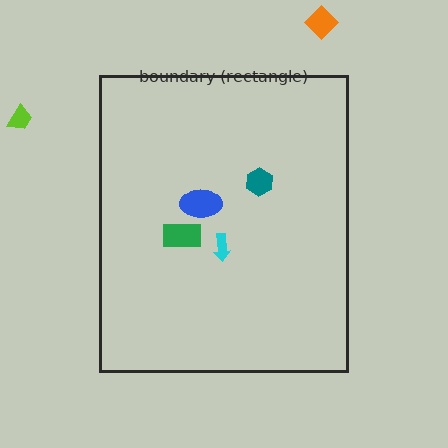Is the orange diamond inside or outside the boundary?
Outside.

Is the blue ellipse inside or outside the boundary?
Inside.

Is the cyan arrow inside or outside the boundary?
Inside.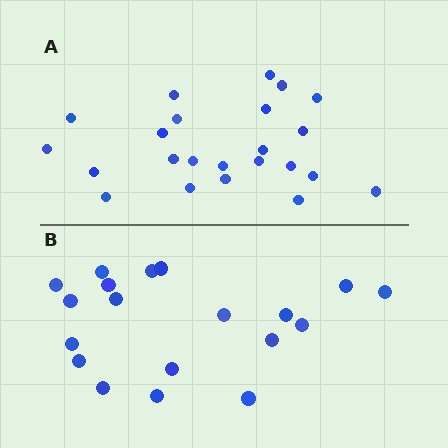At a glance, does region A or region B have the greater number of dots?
Region A (the top region) has more dots.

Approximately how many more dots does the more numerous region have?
Region A has about 4 more dots than region B.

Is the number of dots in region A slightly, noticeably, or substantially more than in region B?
Region A has only slightly more — the two regions are fairly close. The ratio is roughly 1.2 to 1.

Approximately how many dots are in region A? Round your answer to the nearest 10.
About 20 dots. (The exact count is 23, which rounds to 20.)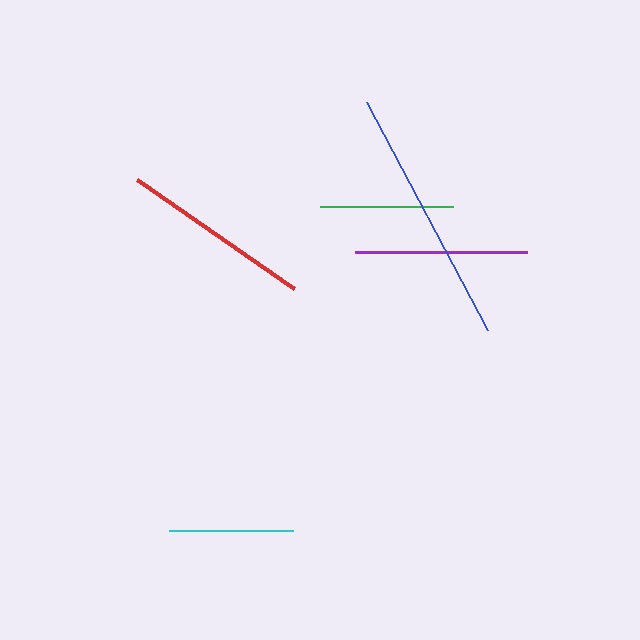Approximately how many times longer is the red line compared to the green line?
The red line is approximately 1.4 times the length of the green line.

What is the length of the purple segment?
The purple segment is approximately 172 pixels long.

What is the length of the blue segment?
The blue segment is approximately 258 pixels long.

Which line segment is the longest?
The blue line is the longest at approximately 258 pixels.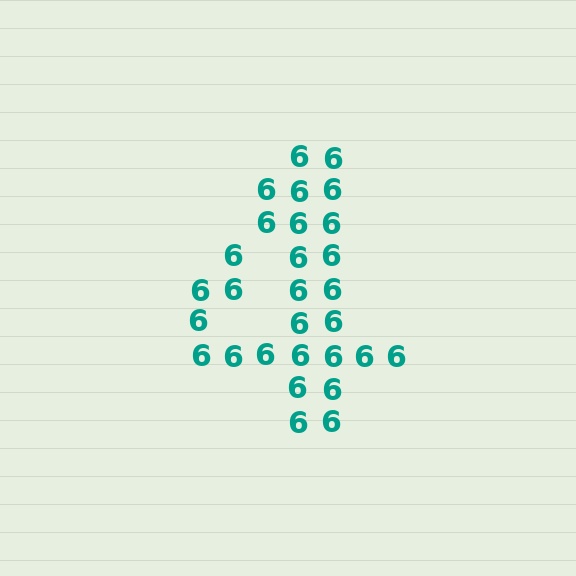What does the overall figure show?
The overall figure shows the digit 4.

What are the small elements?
The small elements are digit 6's.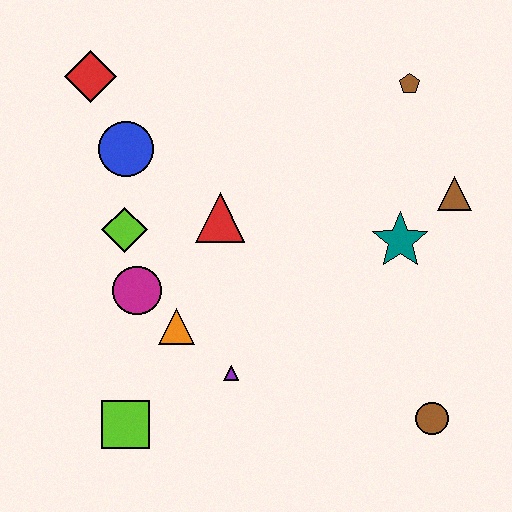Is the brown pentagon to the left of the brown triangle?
Yes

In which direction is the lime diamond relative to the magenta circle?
The lime diamond is above the magenta circle.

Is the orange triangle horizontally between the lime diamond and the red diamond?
No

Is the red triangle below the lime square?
No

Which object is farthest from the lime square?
The brown pentagon is farthest from the lime square.